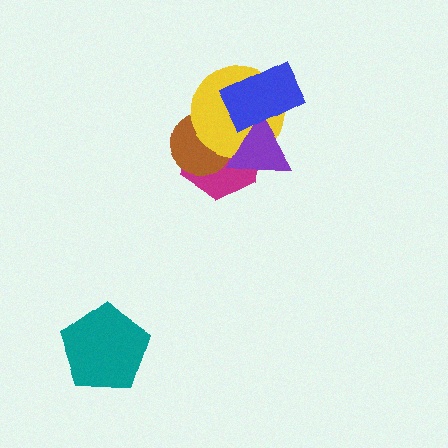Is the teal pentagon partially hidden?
No, no other shape covers it.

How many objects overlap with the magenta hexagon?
3 objects overlap with the magenta hexagon.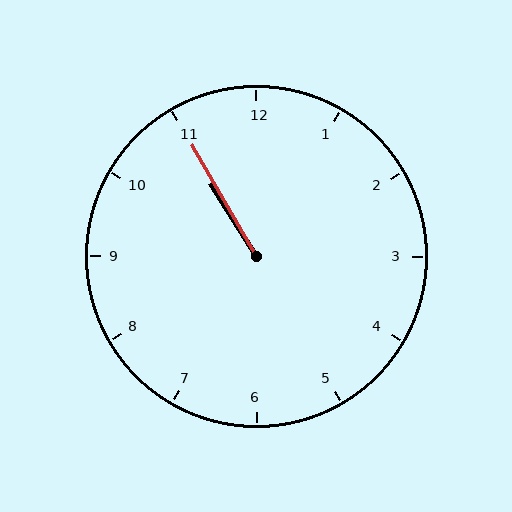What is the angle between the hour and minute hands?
Approximately 2 degrees.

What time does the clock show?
10:55.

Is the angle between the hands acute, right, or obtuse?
It is acute.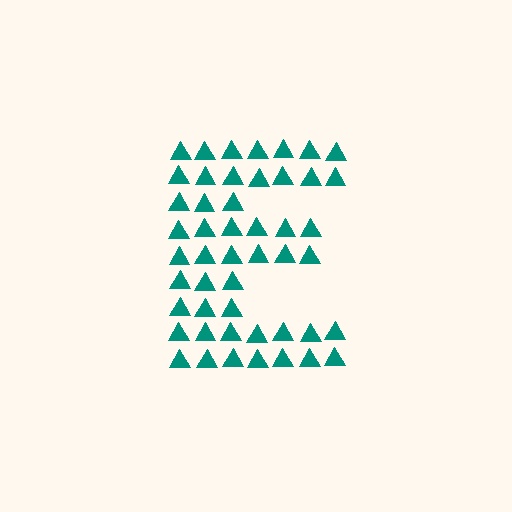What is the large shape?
The large shape is the letter E.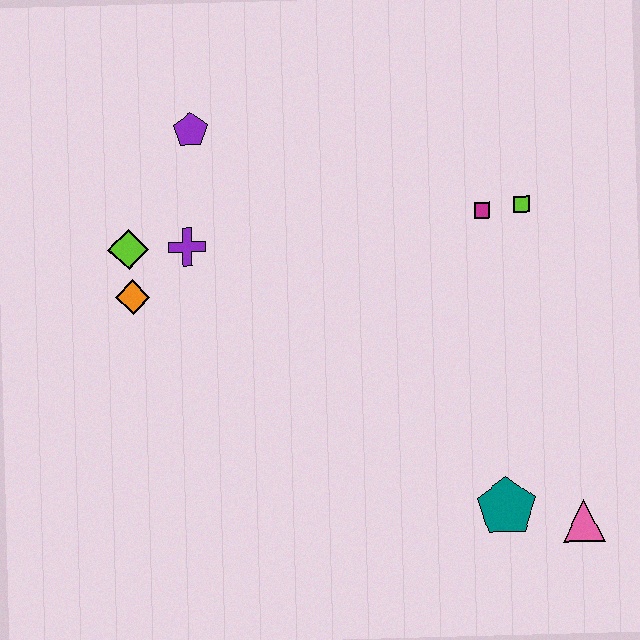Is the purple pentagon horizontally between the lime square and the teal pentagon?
No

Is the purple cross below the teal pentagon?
No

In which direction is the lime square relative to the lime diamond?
The lime square is to the right of the lime diamond.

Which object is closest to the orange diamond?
The lime diamond is closest to the orange diamond.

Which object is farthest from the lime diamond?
The pink triangle is farthest from the lime diamond.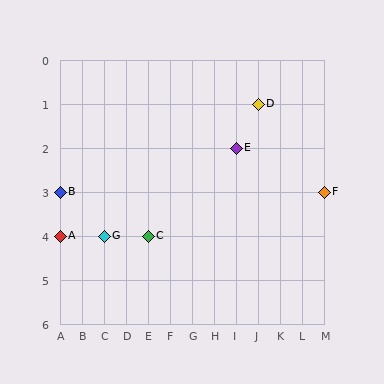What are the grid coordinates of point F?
Point F is at grid coordinates (M, 3).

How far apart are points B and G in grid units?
Points B and G are 2 columns and 1 row apart (about 2.2 grid units diagonally).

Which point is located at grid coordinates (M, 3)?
Point F is at (M, 3).